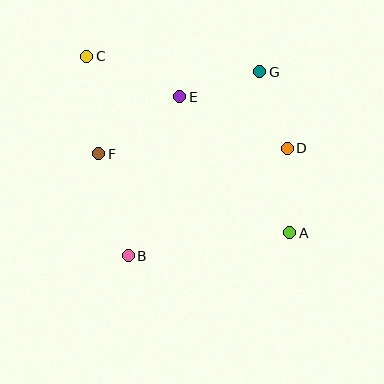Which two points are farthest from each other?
Points A and C are farthest from each other.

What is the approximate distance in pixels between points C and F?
The distance between C and F is approximately 98 pixels.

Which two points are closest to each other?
Points D and G are closest to each other.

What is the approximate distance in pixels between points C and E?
The distance between C and E is approximately 102 pixels.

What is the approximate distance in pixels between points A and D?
The distance between A and D is approximately 84 pixels.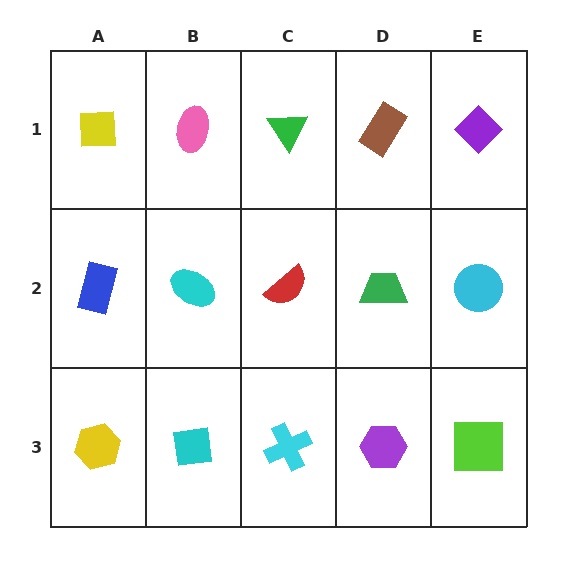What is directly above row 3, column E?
A cyan circle.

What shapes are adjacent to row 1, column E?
A cyan circle (row 2, column E), a brown rectangle (row 1, column D).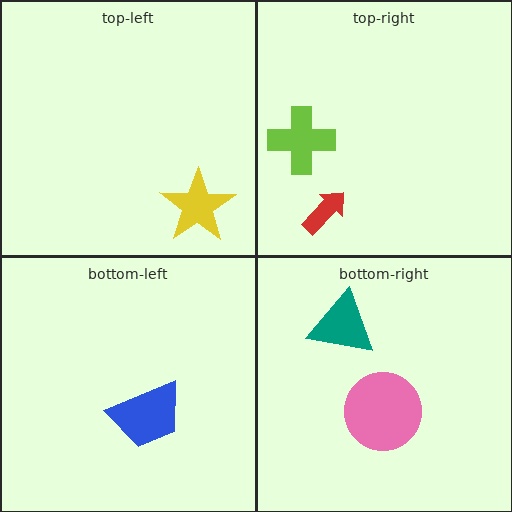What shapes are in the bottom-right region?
The teal triangle, the pink circle.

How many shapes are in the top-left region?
1.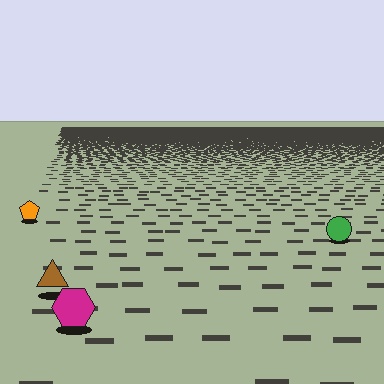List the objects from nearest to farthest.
From nearest to farthest: the magenta hexagon, the brown triangle, the green circle, the orange pentagon.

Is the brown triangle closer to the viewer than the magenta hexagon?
No. The magenta hexagon is closer — you can tell from the texture gradient: the ground texture is coarser near it.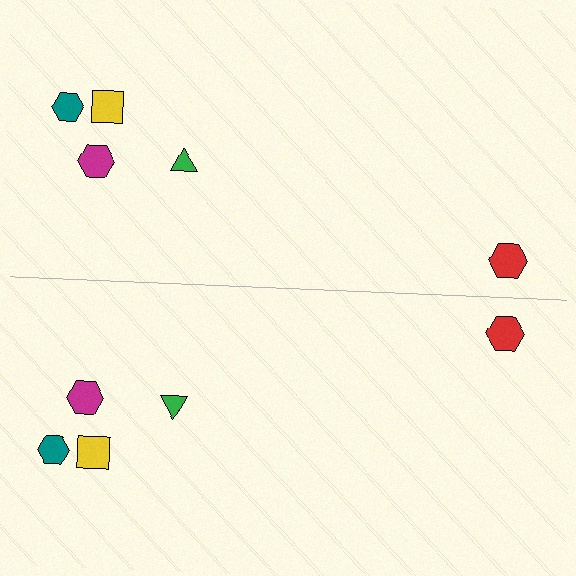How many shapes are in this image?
There are 10 shapes in this image.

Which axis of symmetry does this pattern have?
The pattern has a horizontal axis of symmetry running through the center of the image.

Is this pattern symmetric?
Yes, this pattern has bilateral (reflection) symmetry.